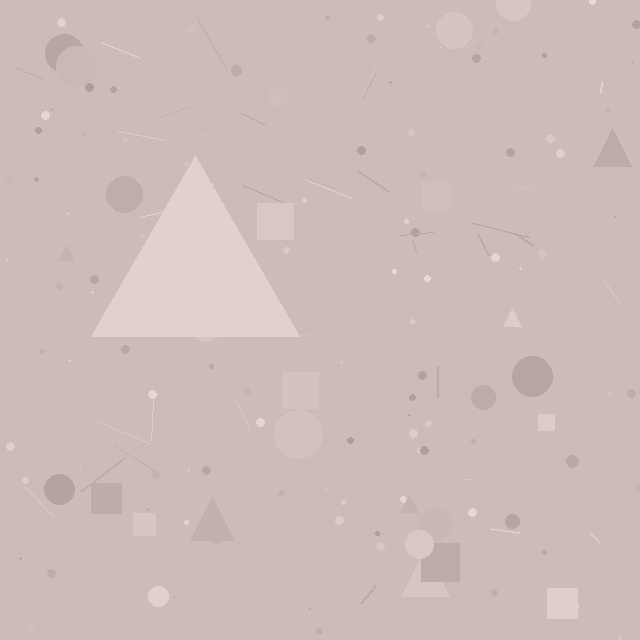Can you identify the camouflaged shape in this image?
The camouflaged shape is a triangle.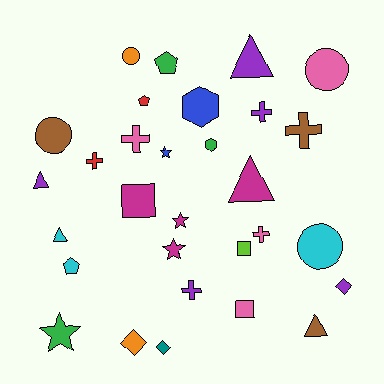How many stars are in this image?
There are 4 stars.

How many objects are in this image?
There are 30 objects.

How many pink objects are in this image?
There are 4 pink objects.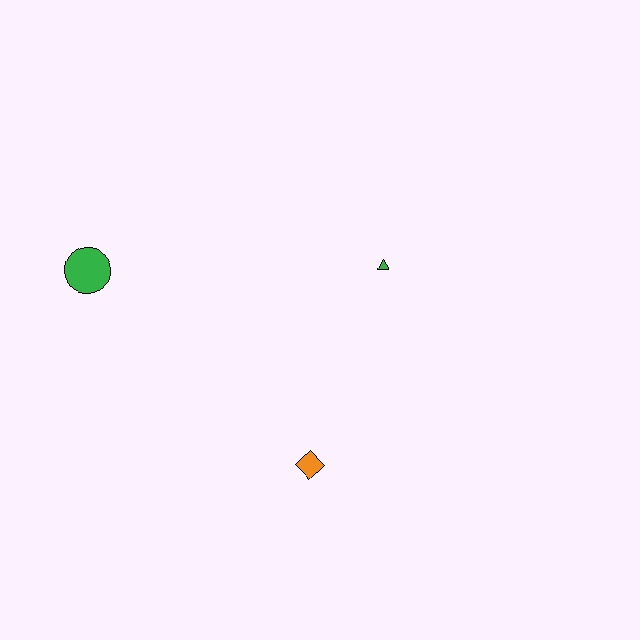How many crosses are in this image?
There are no crosses.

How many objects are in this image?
There are 3 objects.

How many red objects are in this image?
There are no red objects.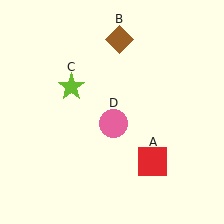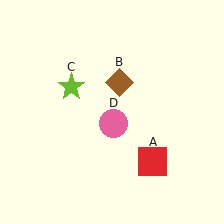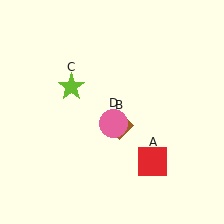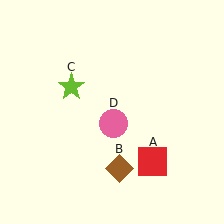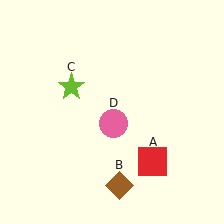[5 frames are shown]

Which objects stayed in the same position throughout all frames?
Red square (object A) and lime star (object C) and pink circle (object D) remained stationary.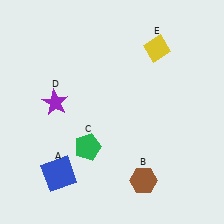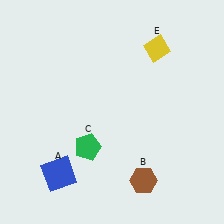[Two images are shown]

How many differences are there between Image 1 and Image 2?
There is 1 difference between the two images.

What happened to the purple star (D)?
The purple star (D) was removed in Image 2. It was in the top-left area of Image 1.